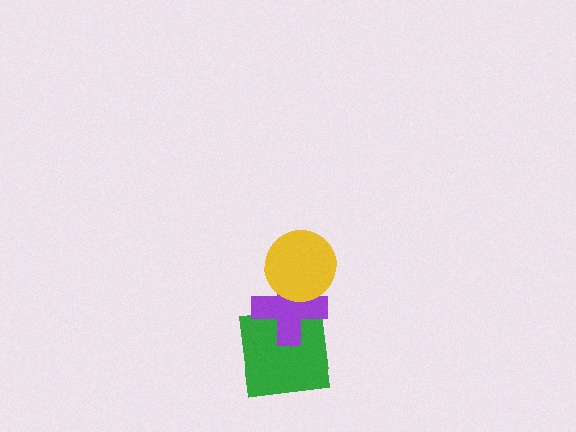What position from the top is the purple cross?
The purple cross is 2nd from the top.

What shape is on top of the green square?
The purple cross is on top of the green square.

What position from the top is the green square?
The green square is 3rd from the top.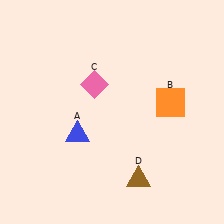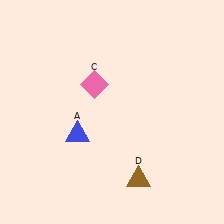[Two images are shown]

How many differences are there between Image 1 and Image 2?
There is 1 difference between the two images.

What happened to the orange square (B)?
The orange square (B) was removed in Image 2. It was in the top-right area of Image 1.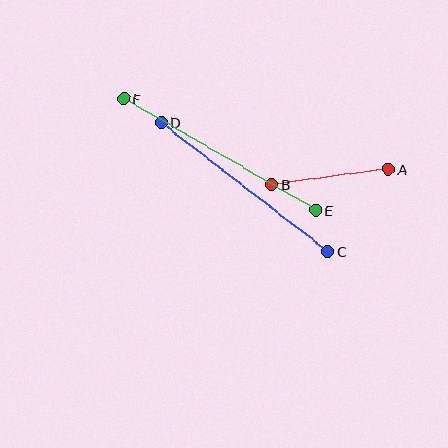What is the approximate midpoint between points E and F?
The midpoint is at approximately (220, 155) pixels.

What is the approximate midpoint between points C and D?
The midpoint is at approximately (245, 187) pixels.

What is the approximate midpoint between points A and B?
The midpoint is at approximately (330, 177) pixels.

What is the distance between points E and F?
The distance is approximately 222 pixels.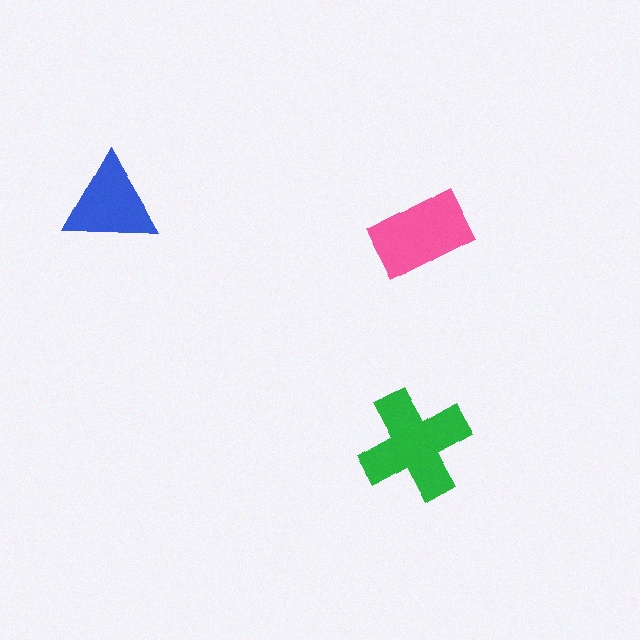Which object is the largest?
The green cross.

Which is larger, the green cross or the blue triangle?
The green cross.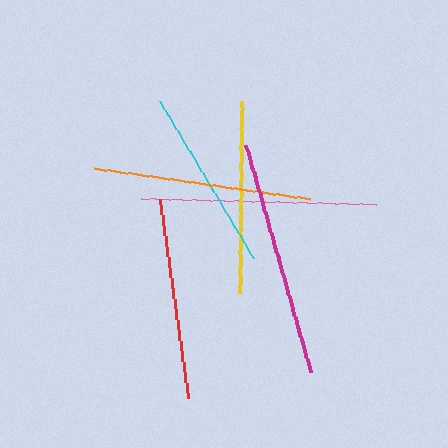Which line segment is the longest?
The magenta line is the longest at approximately 237 pixels.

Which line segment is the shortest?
The cyan line is the shortest at approximately 183 pixels.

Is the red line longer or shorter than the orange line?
The orange line is longer than the red line.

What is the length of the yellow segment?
The yellow segment is approximately 192 pixels long.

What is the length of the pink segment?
The pink segment is approximately 236 pixels long.